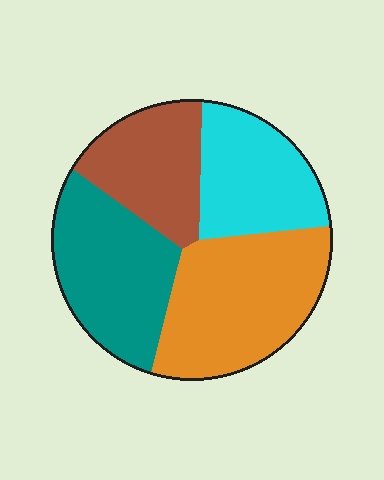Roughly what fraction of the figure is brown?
Brown covers roughly 20% of the figure.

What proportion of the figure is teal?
Teal takes up about one quarter (1/4) of the figure.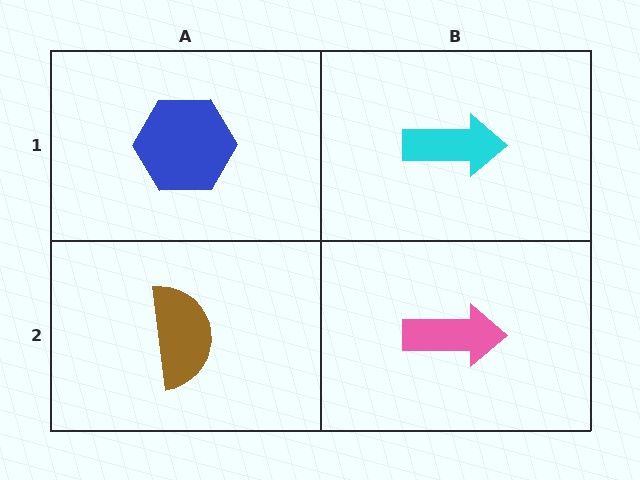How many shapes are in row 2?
2 shapes.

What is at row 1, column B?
A cyan arrow.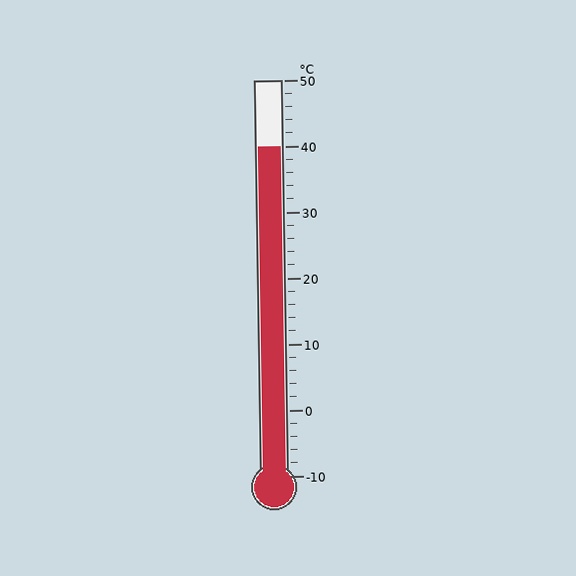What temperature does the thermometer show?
The thermometer shows approximately 40°C.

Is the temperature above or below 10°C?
The temperature is above 10°C.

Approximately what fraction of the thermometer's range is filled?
The thermometer is filled to approximately 85% of its range.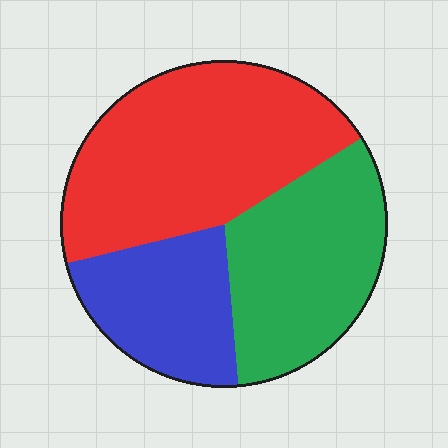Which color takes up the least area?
Blue, at roughly 20%.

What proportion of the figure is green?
Green takes up about one third (1/3) of the figure.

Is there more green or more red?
Red.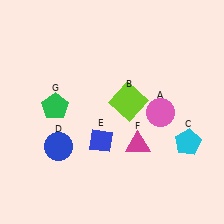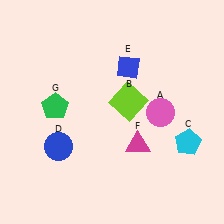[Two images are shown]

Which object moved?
The blue diamond (E) moved up.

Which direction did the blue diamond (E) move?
The blue diamond (E) moved up.